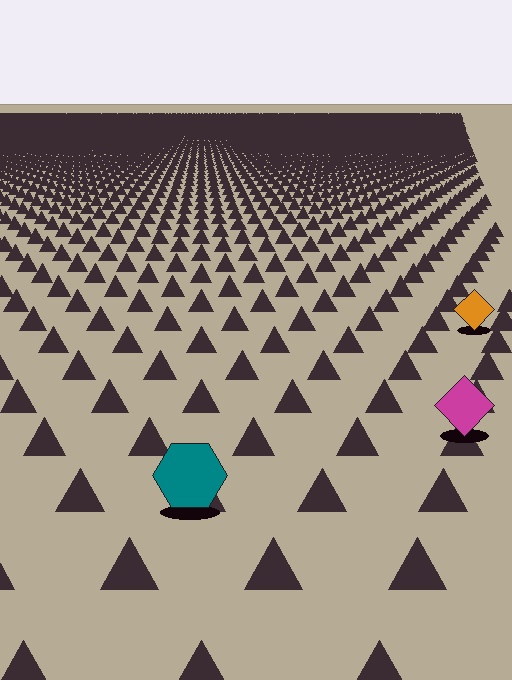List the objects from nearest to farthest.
From nearest to farthest: the teal hexagon, the magenta diamond, the orange diamond.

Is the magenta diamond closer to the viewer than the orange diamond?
Yes. The magenta diamond is closer — you can tell from the texture gradient: the ground texture is coarser near it.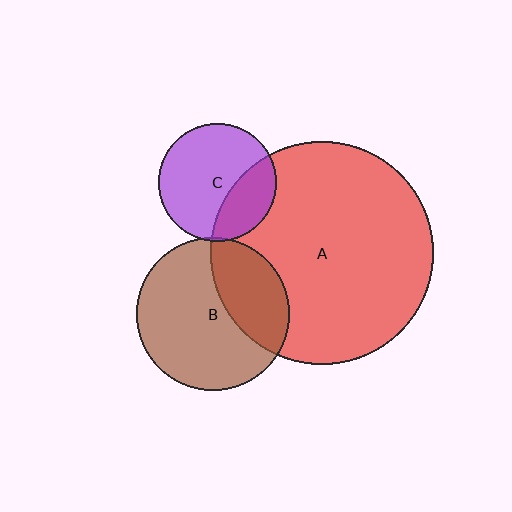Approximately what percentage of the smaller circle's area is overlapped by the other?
Approximately 5%.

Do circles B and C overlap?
Yes.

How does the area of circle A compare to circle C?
Approximately 3.5 times.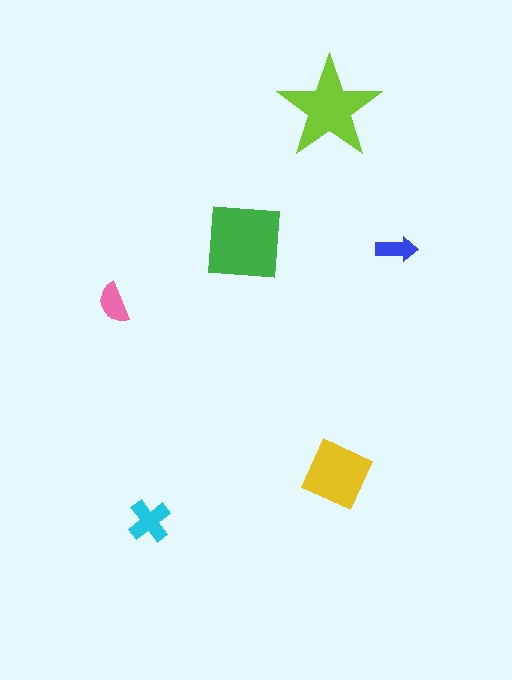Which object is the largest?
The green square.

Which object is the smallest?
The blue arrow.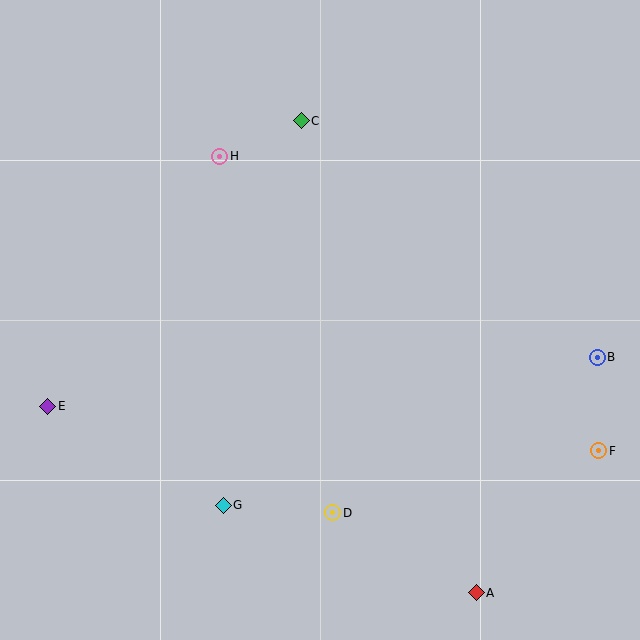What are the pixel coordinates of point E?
Point E is at (48, 406).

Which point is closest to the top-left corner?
Point H is closest to the top-left corner.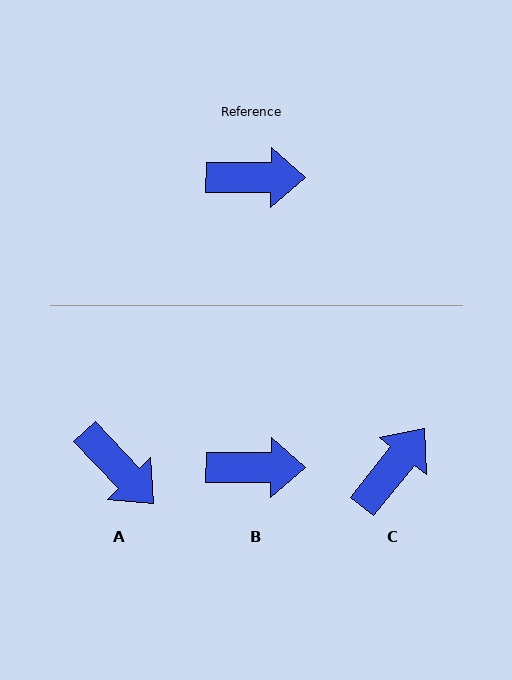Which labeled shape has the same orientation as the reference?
B.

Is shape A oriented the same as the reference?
No, it is off by about 46 degrees.